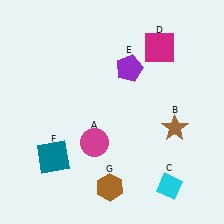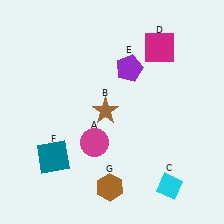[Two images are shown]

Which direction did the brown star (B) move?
The brown star (B) moved left.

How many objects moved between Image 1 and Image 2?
1 object moved between the two images.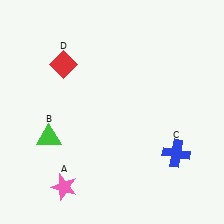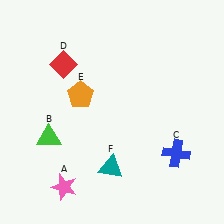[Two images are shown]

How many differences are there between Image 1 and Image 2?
There are 2 differences between the two images.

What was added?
An orange pentagon (E), a teal triangle (F) were added in Image 2.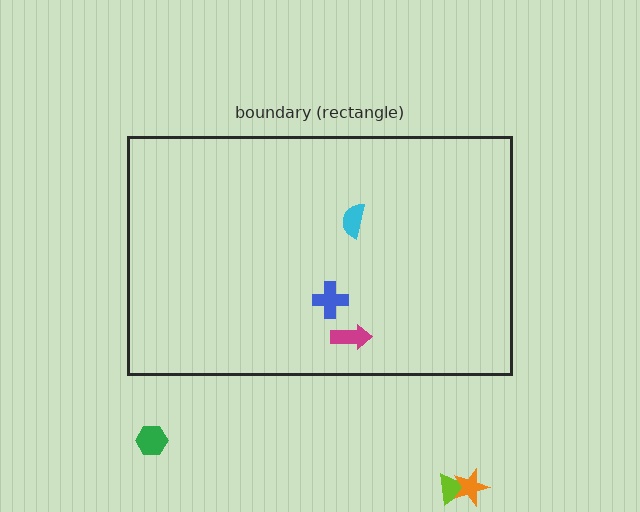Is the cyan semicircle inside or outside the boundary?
Inside.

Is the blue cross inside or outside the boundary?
Inside.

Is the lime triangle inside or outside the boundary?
Outside.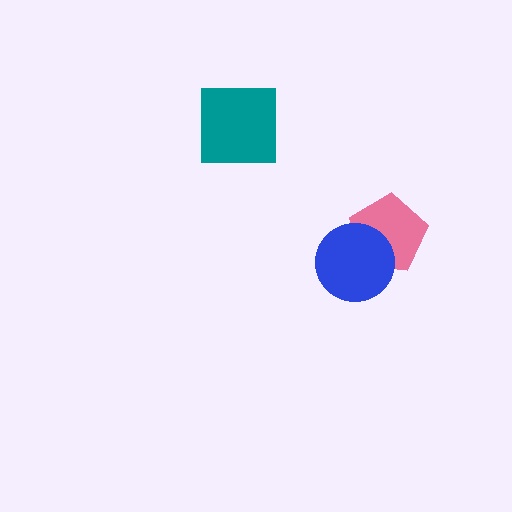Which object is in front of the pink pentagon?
The blue circle is in front of the pink pentagon.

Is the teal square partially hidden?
No, no other shape covers it.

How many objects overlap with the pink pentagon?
1 object overlaps with the pink pentagon.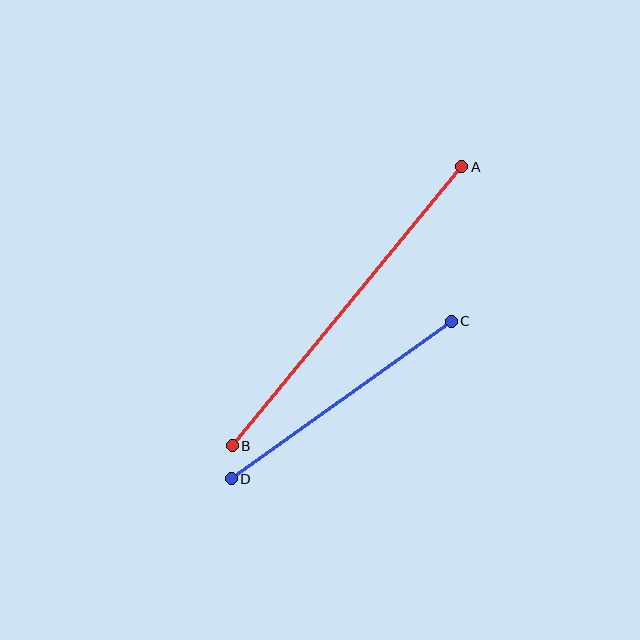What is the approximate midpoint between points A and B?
The midpoint is at approximately (347, 306) pixels.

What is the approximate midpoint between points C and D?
The midpoint is at approximately (341, 400) pixels.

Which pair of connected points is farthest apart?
Points A and B are farthest apart.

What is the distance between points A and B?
The distance is approximately 361 pixels.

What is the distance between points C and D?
The distance is approximately 271 pixels.